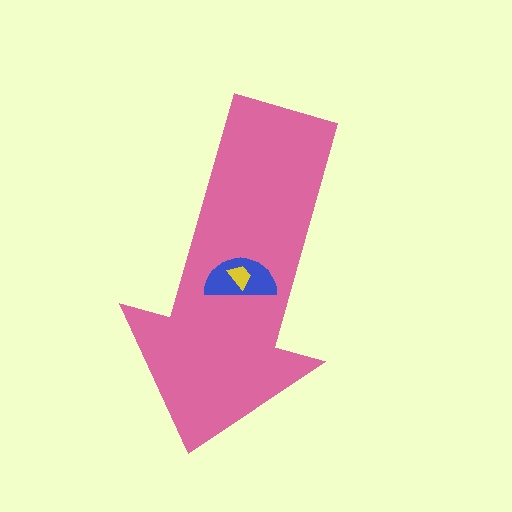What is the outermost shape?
The pink arrow.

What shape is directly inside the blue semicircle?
The yellow trapezoid.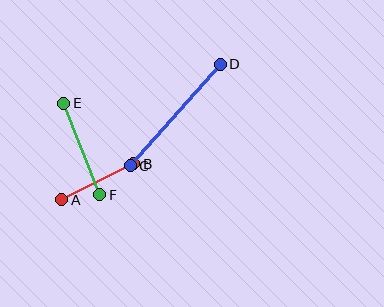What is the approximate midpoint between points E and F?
The midpoint is at approximately (82, 149) pixels.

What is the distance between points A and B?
The distance is approximately 81 pixels.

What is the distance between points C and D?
The distance is approximately 136 pixels.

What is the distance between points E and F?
The distance is approximately 98 pixels.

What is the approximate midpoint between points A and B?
The midpoint is at approximately (98, 182) pixels.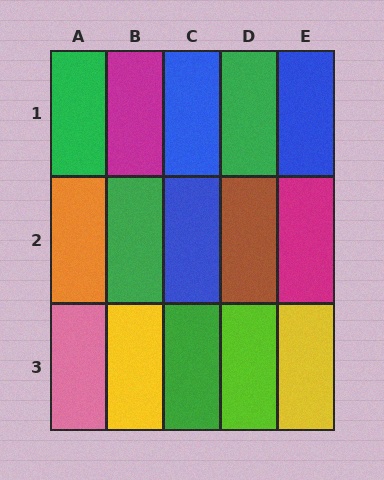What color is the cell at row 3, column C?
Green.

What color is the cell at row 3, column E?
Yellow.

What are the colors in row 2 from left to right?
Orange, green, blue, brown, magenta.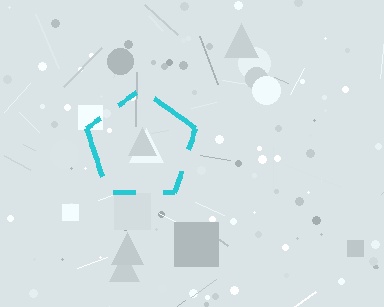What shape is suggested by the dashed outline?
The dashed outline suggests a pentagon.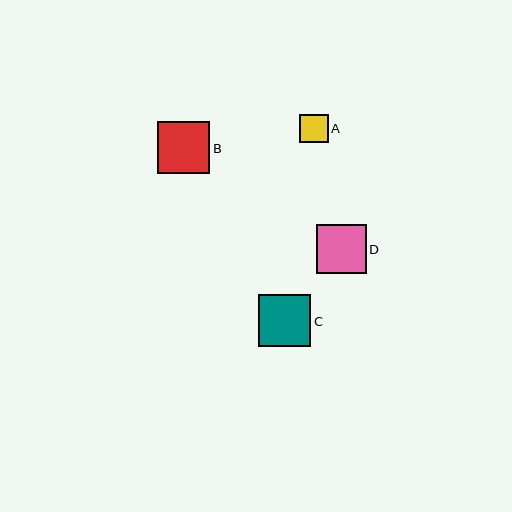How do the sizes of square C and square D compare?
Square C and square D are approximately the same size.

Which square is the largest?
Square C is the largest with a size of approximately 52 pixels.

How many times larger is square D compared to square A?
Square D is approximately 1.7 times the size of square A.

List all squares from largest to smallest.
From largest to smallest: C, B, D, A.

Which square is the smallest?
Square A is the smallest with a size of approximately 28 pixels.